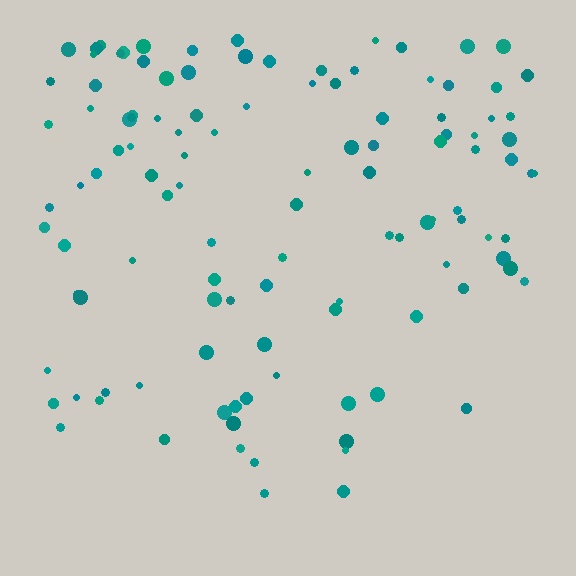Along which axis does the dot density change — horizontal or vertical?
Vertical.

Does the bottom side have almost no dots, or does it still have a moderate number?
Still a moderate number, just noticeably fewer than the top.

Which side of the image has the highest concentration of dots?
The top.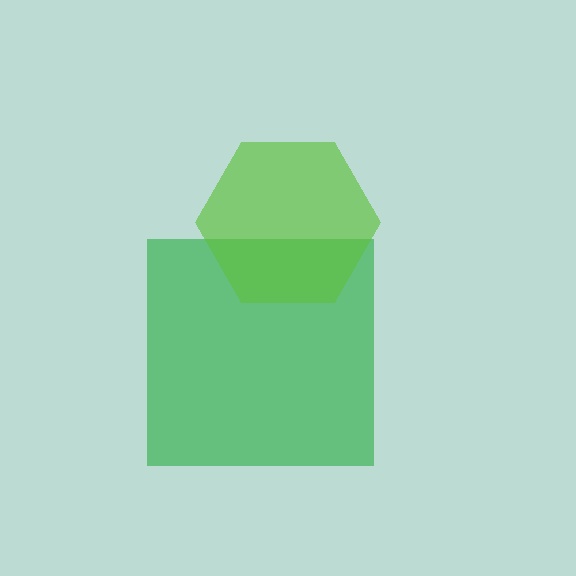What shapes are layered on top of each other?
The layered shapes are: a green square, a lime hexagon.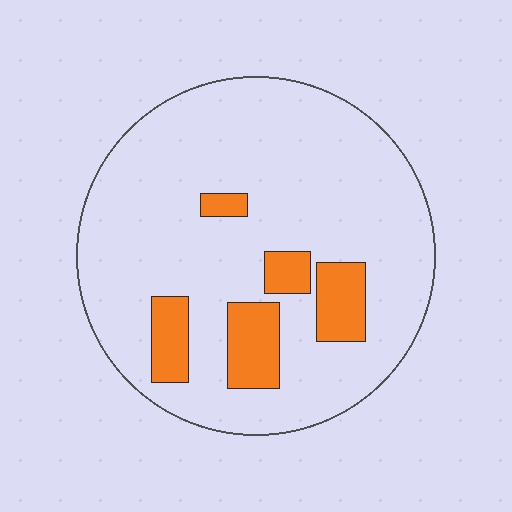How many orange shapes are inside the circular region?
5.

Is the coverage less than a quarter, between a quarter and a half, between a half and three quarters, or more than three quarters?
Less than a quarter.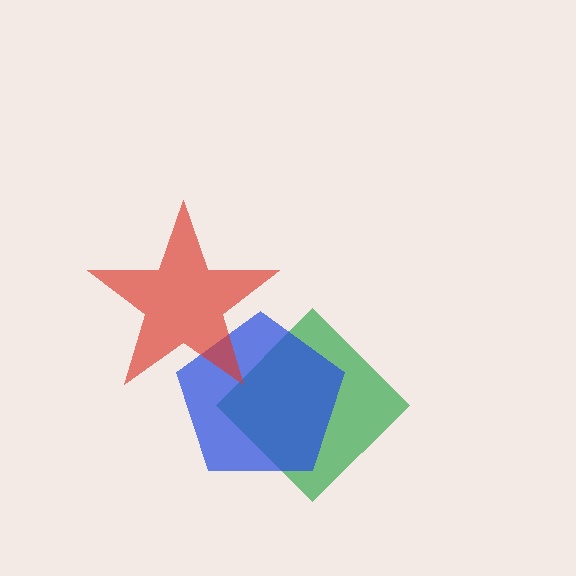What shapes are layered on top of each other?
The layered shapes are: a green diamond, a blue pentagon, a red star.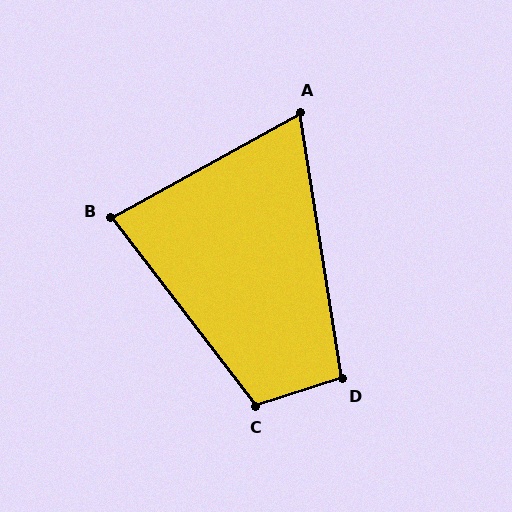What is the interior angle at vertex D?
Approximately 99 degrees (obtuse).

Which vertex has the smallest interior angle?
A, at approximately 70 degrees.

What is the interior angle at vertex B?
Approximately 81 degrees (acute).